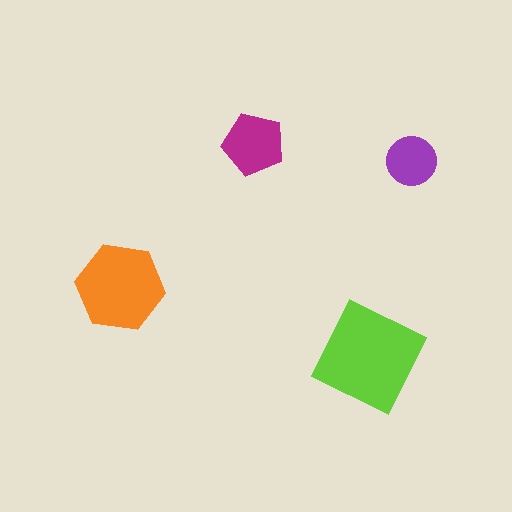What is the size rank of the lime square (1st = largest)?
1st.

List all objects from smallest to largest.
The purple circle, the magenta pentagon, the orange hexagon, the lime square.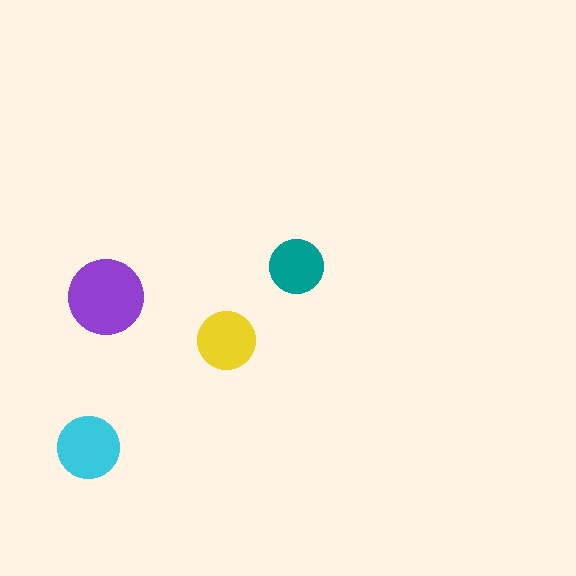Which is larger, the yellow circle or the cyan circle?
The cyan one.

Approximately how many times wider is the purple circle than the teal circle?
About 1.5 times wider.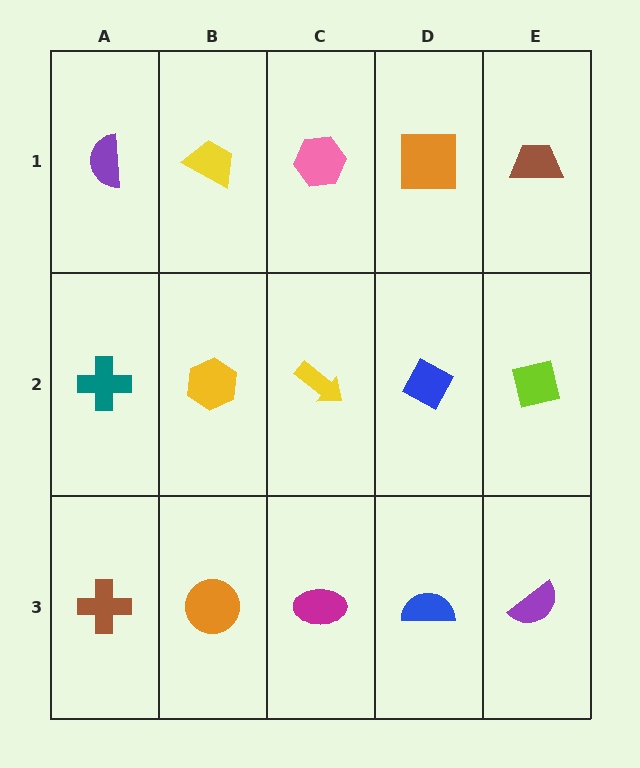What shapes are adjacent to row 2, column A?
A purple semicircle (row 1, column A), a brown cross (row 3, column A), a yellow hexagon (row 2, column B).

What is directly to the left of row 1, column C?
A yellow trapezoid.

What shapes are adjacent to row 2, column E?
A brown trapezoid (row 1, column E), a purple semicircle (row 3, column E), a blue diamond (row 2, column D).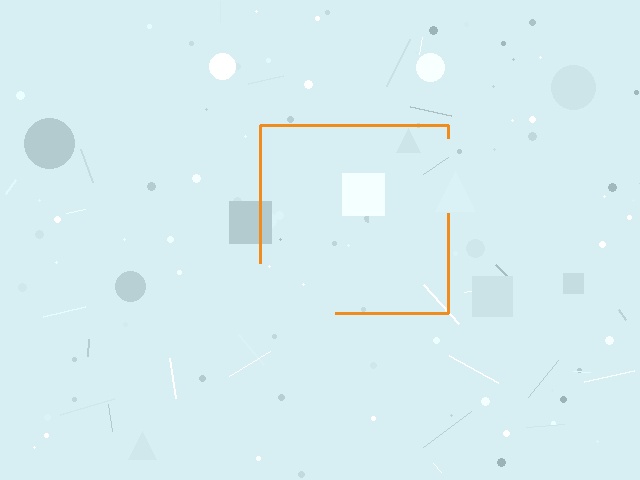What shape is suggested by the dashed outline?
The dashed outline suggests a square.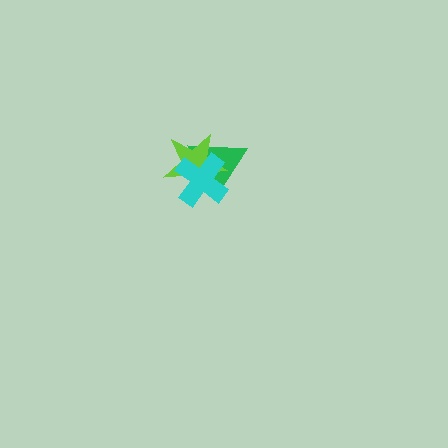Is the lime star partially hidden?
Yes, it is partially covered by another shape.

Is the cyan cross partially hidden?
No, no other shape covers it.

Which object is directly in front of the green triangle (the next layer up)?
The lime star is directly in front of the green triangle.